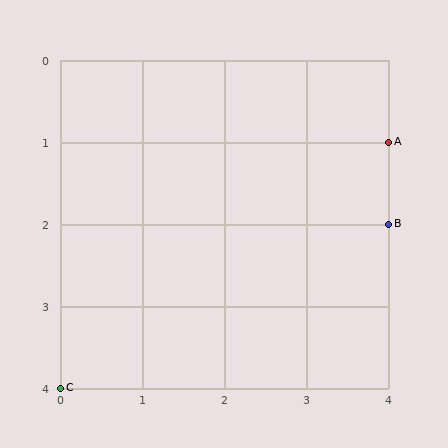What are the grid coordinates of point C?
Point C is at grid coordinates (0, 4).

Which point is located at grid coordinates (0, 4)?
Point C is at (0, 4).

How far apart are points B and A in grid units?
Points B and A are 1 row apart.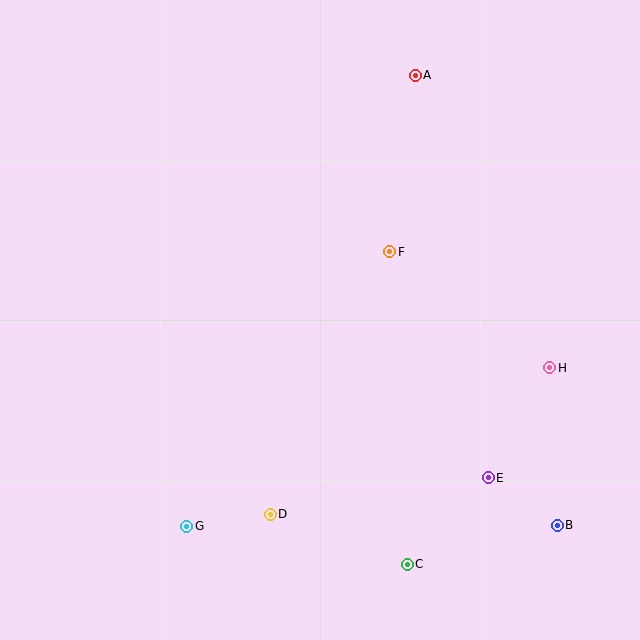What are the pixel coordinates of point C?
Point C is at (407, 564).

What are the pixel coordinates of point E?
Point E is at (488, 478).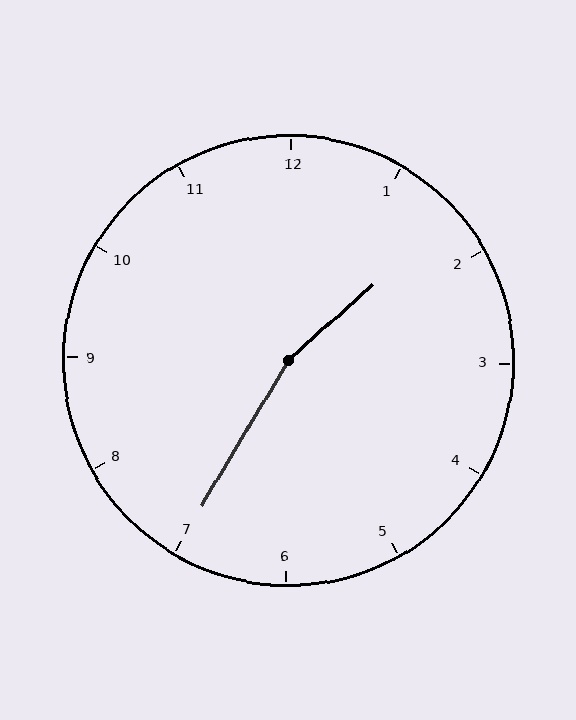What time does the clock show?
1:35.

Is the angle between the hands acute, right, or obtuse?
It is obtuse.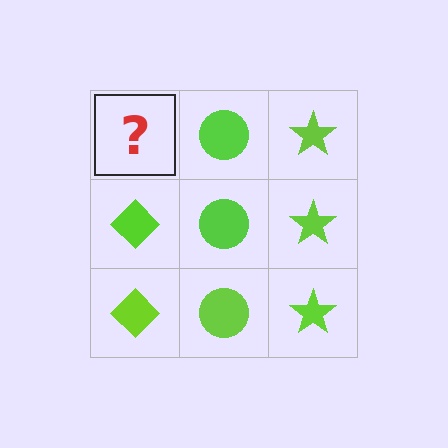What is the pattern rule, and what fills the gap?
The rule is that each column has a consistent shape. The gap should be filled with a lime diamond.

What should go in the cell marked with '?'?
The missing cell should contain a lime diamond.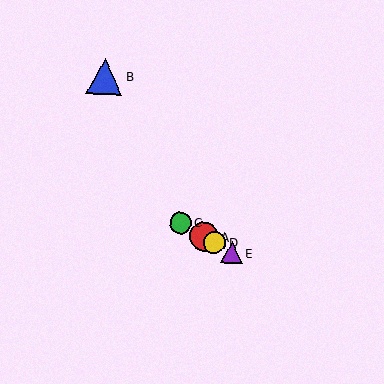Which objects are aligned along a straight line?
Objects A, C, D, E are aligned along a straight line.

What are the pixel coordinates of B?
Object B is at (105, 76).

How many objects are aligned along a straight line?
4 objects (A, C, D, E) are aligned along a straight line.